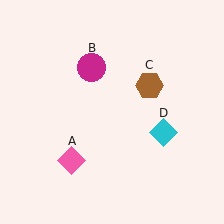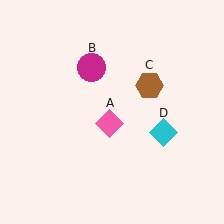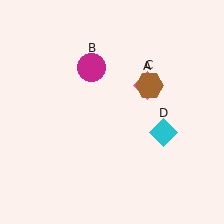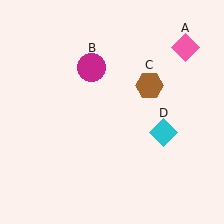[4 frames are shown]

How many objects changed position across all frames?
1 object changed position: pink diamond (object A).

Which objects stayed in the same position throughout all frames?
Magenta circle (object B) and brown hexagon (object C) and cyan diamond (object D) remained stationary.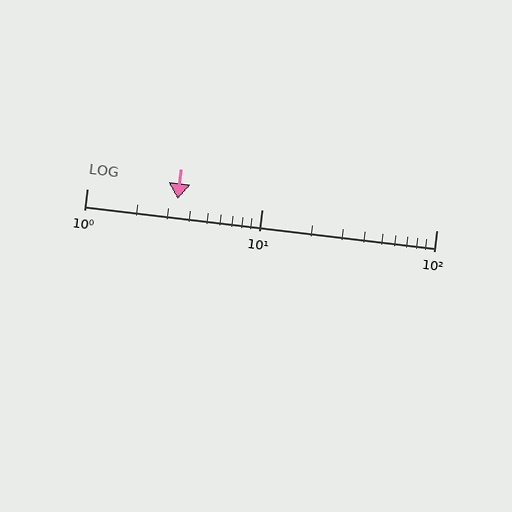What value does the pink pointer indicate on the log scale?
The pointer indicates approximately 3.3.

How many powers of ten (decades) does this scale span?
The scale spans 2 decades, from 1 to 100.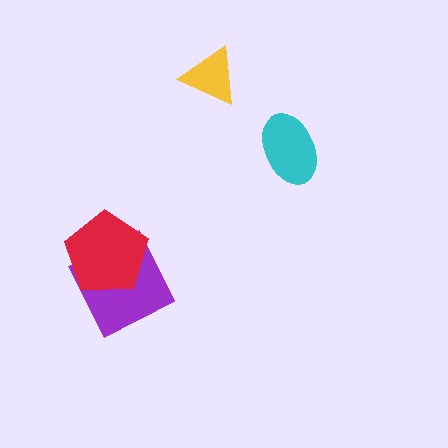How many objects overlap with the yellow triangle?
0 objects overlap with the yellow triangle.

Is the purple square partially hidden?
Yes, it is partially covered by another shape.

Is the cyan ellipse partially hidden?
No, no other shape covers it.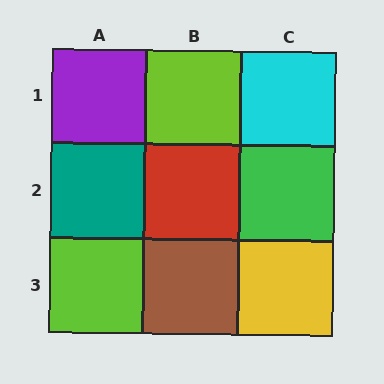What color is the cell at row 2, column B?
Red.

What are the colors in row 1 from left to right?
Purple, lime, cyan.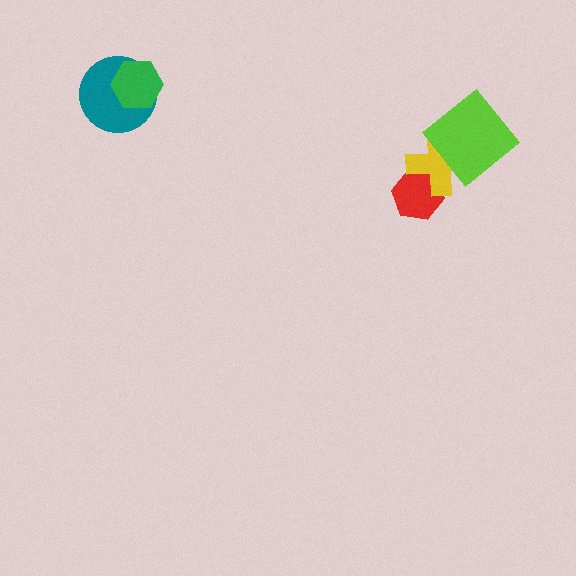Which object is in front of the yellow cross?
The lime diamond is in front of the yellow cross.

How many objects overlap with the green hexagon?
1 object overlaps with the green hexagon.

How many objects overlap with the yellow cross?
2 objects overlap with the yellow cross.